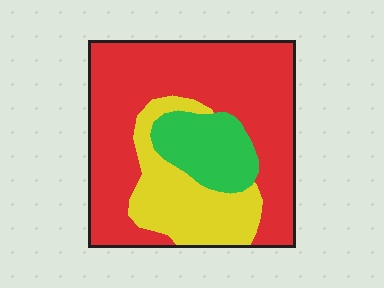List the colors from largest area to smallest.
From largest to smallest: red, yellow, green.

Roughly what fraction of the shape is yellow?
Yellow takes up between a sixth and a third of the shape.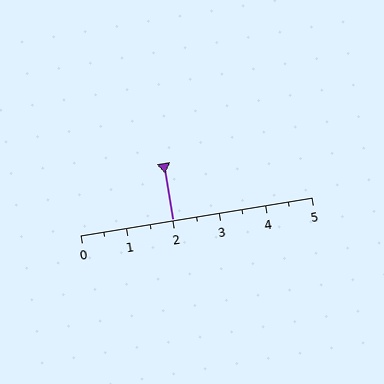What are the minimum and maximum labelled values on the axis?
The axis runs from 0 to 5.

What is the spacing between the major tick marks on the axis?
The major ticks are spaced 1 apart.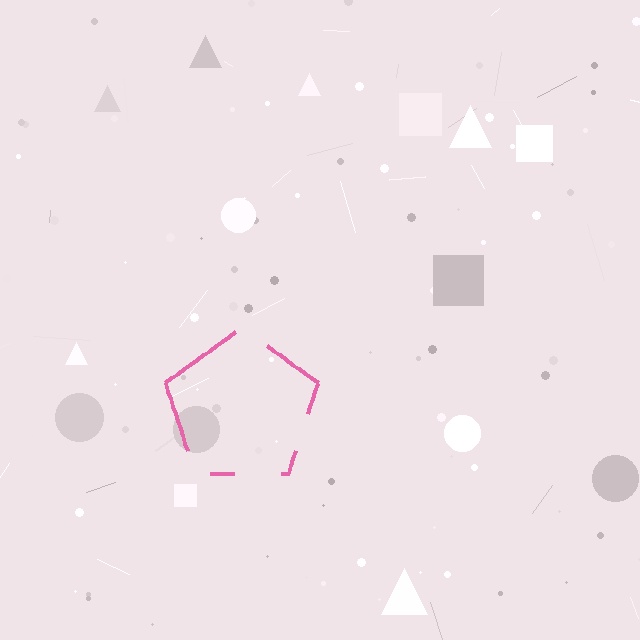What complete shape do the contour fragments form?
The contour fragments form a pentagon.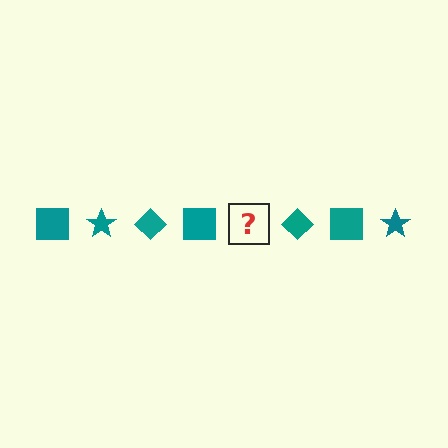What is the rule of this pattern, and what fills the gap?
The rule is that the pattern cycles through square, star, diamond shapes in teal. The gap should be filled with a teal star.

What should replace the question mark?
The question mark should be replaced with a teal star.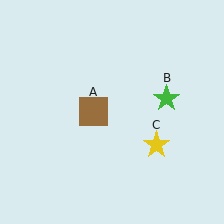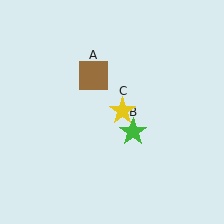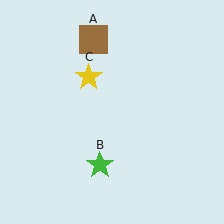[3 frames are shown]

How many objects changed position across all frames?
3 objects changed position: brown square (object A), green star (object B), yellow star (object C).